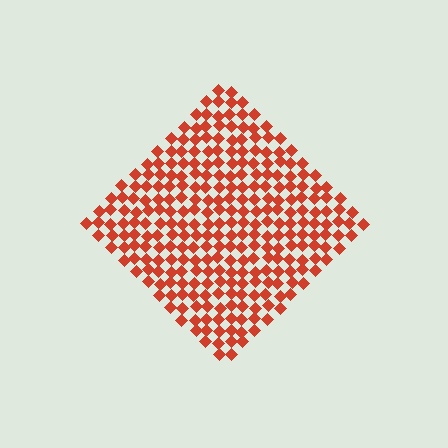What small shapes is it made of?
It is made of small diamonds.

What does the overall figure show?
The overall figure shows a diamond.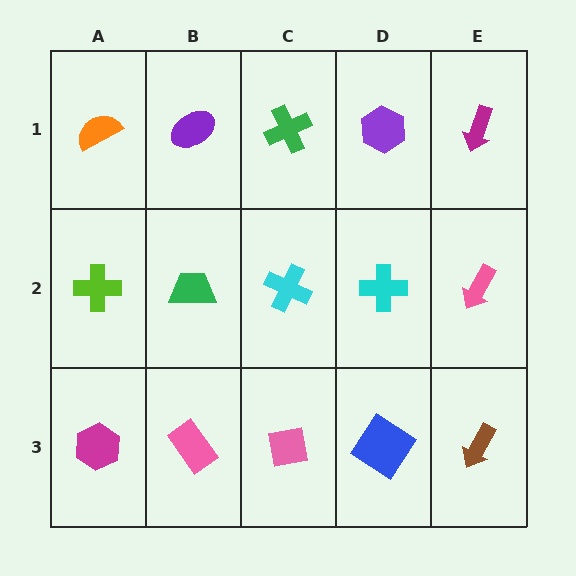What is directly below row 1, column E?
A pink arrow.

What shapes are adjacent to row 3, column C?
A cyan cross (row 2, column C), a pink rectangle (row 3, column B), a blue diamond (row 3, column D).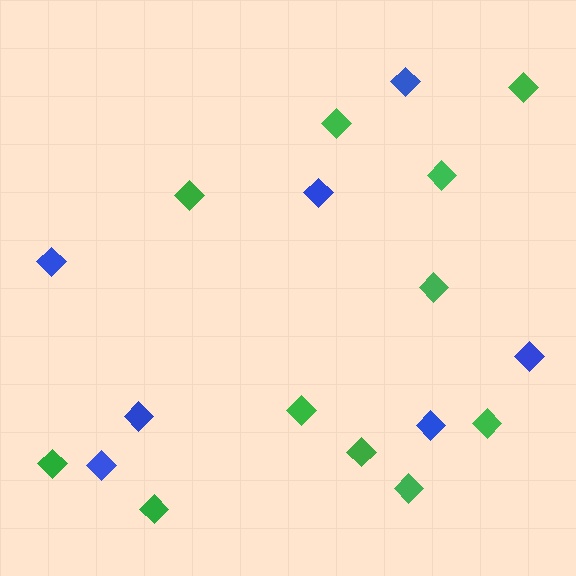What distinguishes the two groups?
There are 2 groups: one group of green diamonds (11) and one group of blue diamonds (7).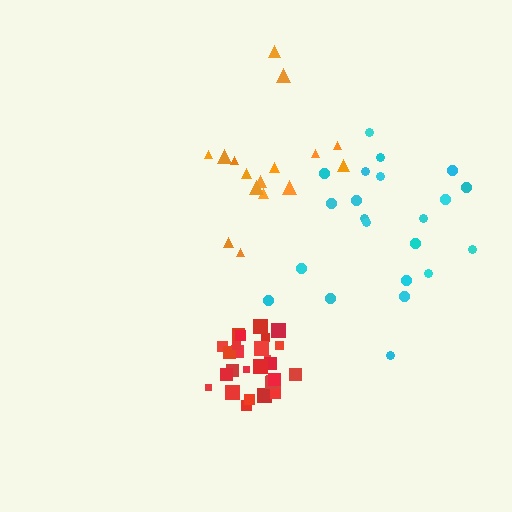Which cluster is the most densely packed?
Red.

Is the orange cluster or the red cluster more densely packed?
Red.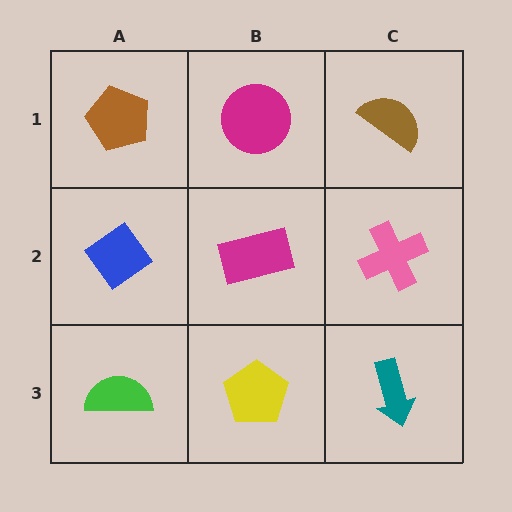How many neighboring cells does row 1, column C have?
2.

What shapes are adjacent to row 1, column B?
A magenta rectangle (row 2, column B), a brown pentagon (row 1, column A), a brown semicircle (row 1, column C).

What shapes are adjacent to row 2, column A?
A brown pentagon (row 1, column A), a green semicircle (row 3, column A), a magenta rectangle (row 2, column B).